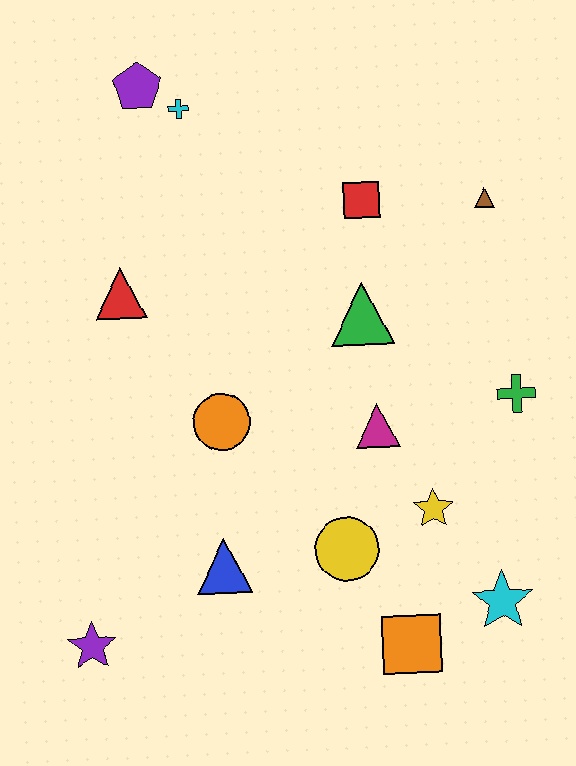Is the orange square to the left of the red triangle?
No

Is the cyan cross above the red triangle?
Yes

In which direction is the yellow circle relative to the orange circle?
The yellow circle is below the orange circle.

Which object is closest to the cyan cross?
The purple pentagon is closest to the cyan cross.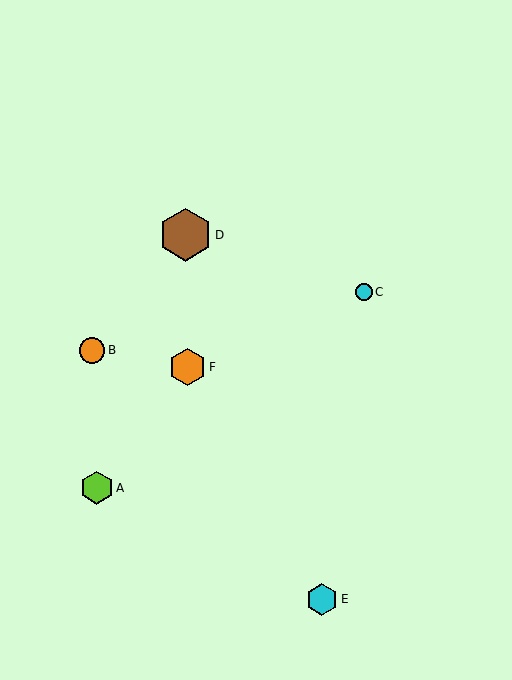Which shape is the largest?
The brown hexagon (labeled D) is the largest.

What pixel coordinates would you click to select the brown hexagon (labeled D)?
Click at (185, 235) to select the brown hexagon D.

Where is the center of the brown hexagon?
The center of the brown hexagon is at (185, 235).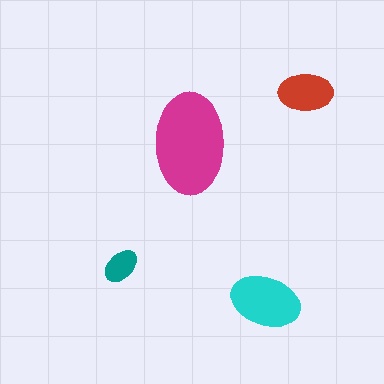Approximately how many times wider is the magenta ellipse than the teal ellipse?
About 3 times wider.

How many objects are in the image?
There are 4 objects in the image.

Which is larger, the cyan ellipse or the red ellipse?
The cyan one.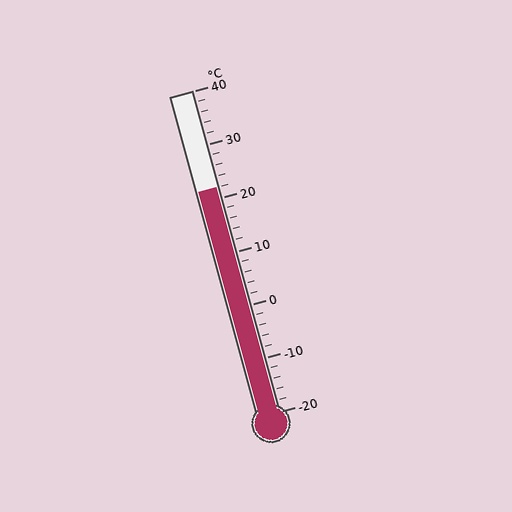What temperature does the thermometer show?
The thermometer shows approximately 22°C.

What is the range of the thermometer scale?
The thermometer scale ranges from -20°C to 40°C.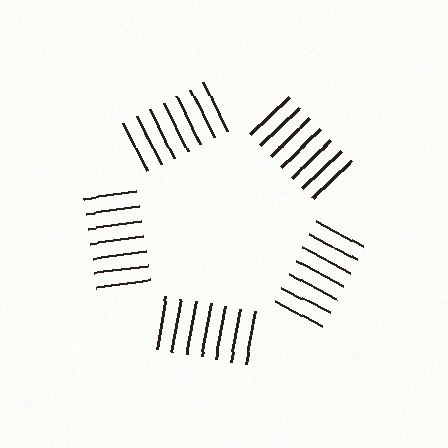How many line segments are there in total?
35 — 7 along each of the 5 edges.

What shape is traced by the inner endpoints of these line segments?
An illusory pentagon — the line segments terminate on its edges but no continuous stroke is drawn.